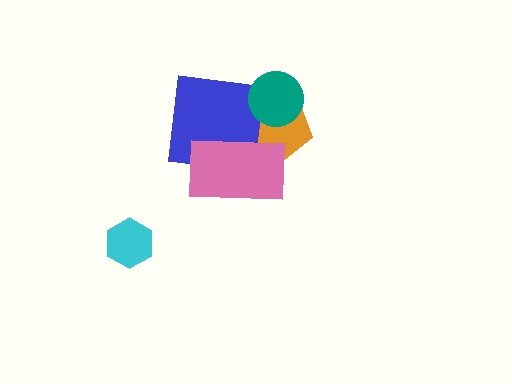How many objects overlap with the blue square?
2 objects overlap with the blue square.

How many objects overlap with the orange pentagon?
3 objects overlap with the orange pentagon.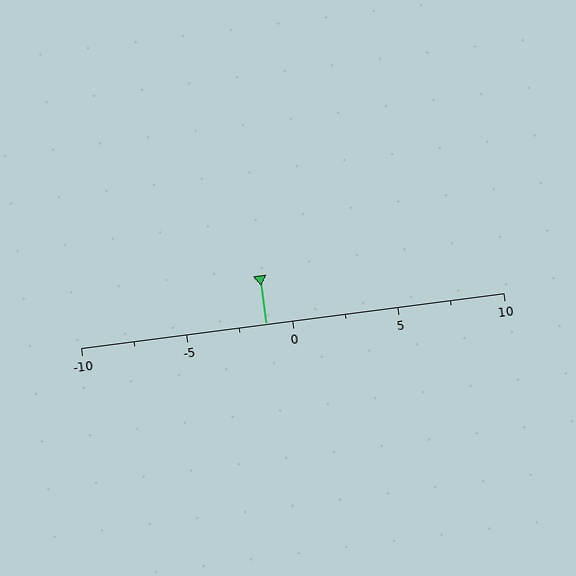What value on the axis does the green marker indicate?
The marker indicates approximately -1.2.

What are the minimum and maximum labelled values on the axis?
The axis runs from -10 to 10.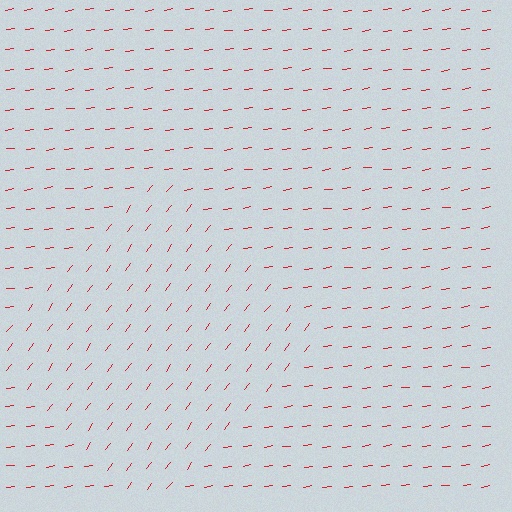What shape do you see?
I see a diamond.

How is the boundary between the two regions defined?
The boundary is defined purely by a change in line orientation (approximately 45 degrees difference). All lines are the same color and thickness.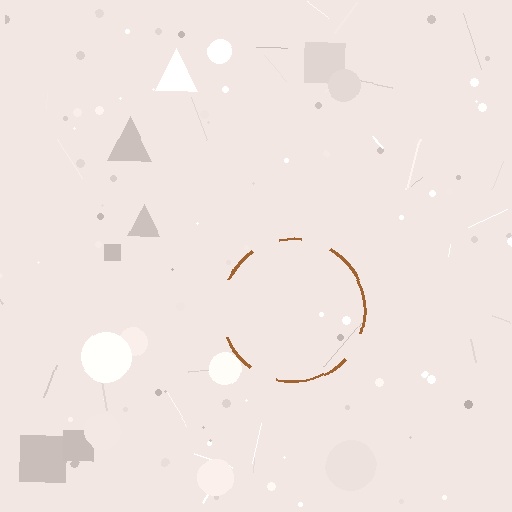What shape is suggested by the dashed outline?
The dashed outline suggests a circle.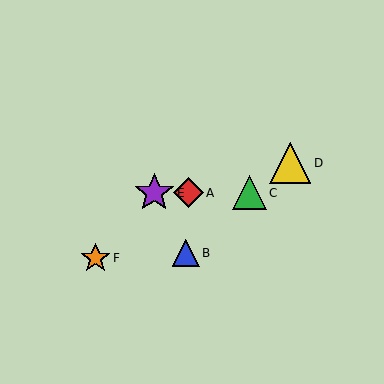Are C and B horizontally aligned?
No, C is at y≈193 and B is at y≈253.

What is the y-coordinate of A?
Object A is at y≈193.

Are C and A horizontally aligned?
Yes, both are at y≈193.